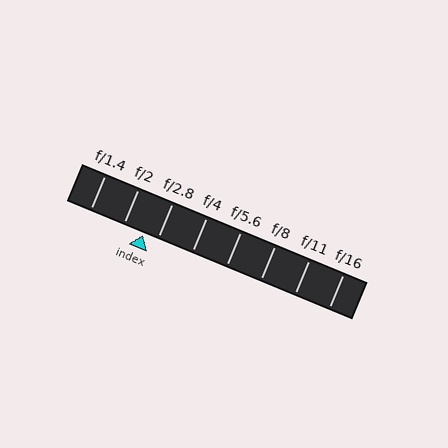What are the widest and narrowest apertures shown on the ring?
The widest aperture shown is f/1.4 and the narrowest is f/16.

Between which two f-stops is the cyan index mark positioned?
The index mark is between f/2 and f/2.8.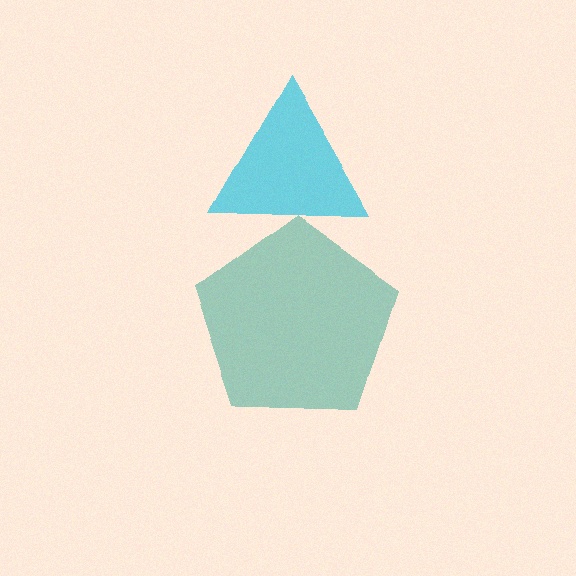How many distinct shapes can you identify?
There are 2 distinct shapes: a cyan triangle, a teal pentagon.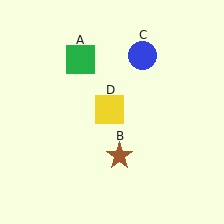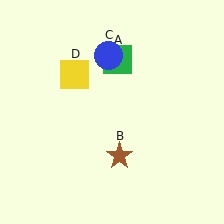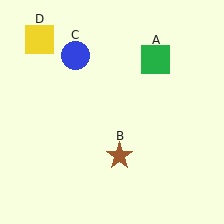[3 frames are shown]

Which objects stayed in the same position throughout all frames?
Brown star (object B) remained stationary.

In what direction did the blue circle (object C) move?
The blue circle (object C) moved left.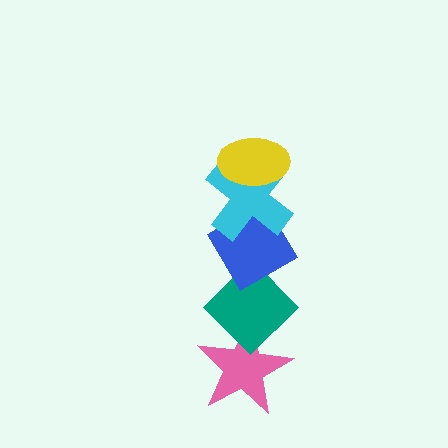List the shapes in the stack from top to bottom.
From top to bottom: the yellow ellipse, the cyan cross, the blue diamond, the teal diamond, the pink star.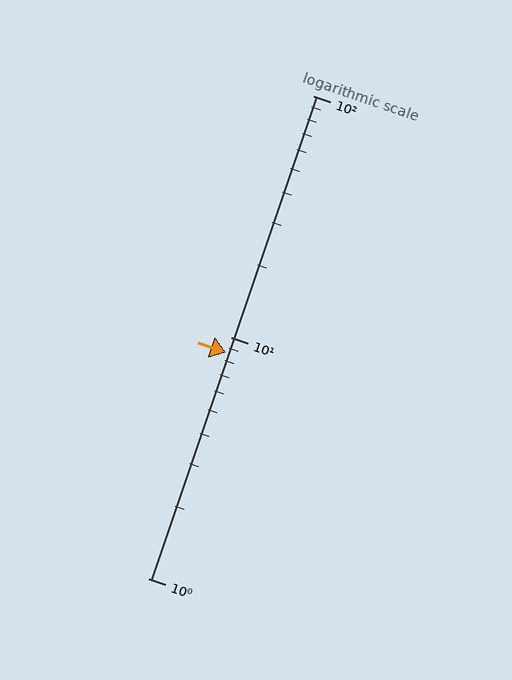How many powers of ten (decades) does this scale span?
The scale spans 2 decades, from 1 to 100.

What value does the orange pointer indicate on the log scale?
The pointer indicates approximately 8.6.